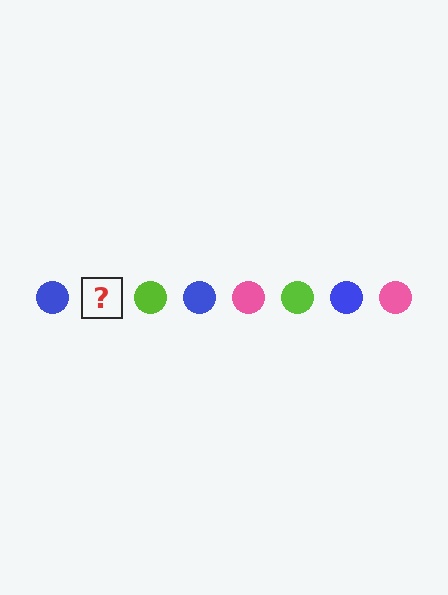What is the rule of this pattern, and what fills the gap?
The rule is that the pattern cycles through blue, pink, lime circles. The gap should be filled with a pink circle.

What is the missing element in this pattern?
The missing element is a pink circle.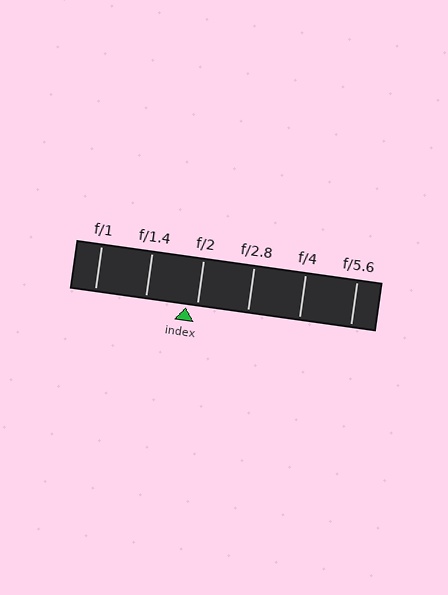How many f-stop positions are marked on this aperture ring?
There are 6 f-stop positions marked.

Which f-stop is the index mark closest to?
The index mark is closest to f/2.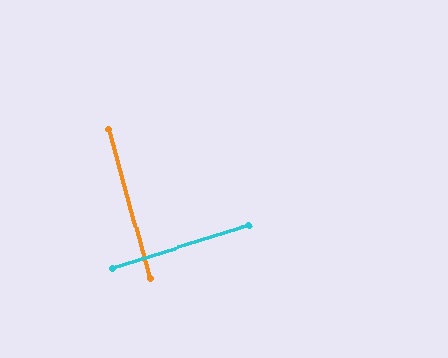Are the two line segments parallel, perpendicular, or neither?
Perpendicular — they meet at approximately 88°.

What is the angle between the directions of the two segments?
Approximately 88 degrees.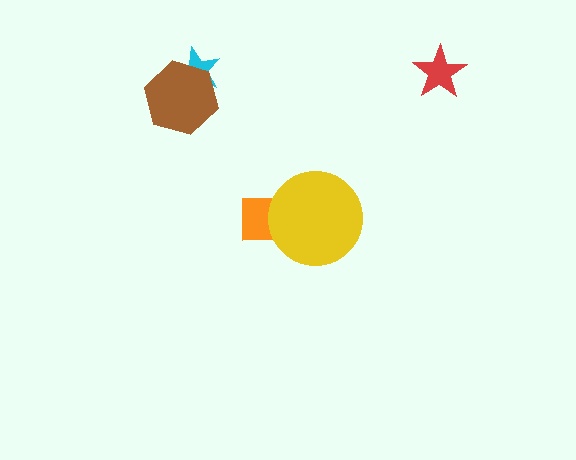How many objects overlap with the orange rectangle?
1 object overlaps with the orange rectangle.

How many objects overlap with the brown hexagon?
1 object overlaps with the brown hexagon.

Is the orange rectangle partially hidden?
Yes, it is partially covered by another shape.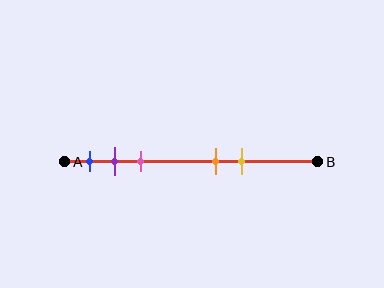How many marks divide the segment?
There are 5 marks dividing the segment.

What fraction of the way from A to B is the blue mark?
The blue mark is approximately 10% (0.1) of the way from A to B.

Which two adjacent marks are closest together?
The purple and pink marks are the closest adjacent pair.